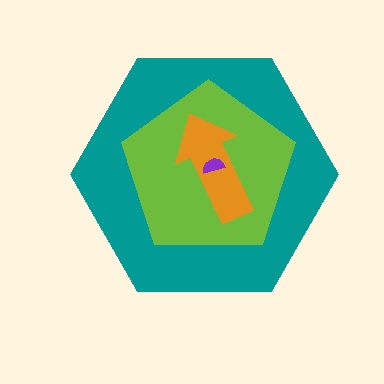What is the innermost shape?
The purple semicircle.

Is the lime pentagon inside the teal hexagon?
Yes.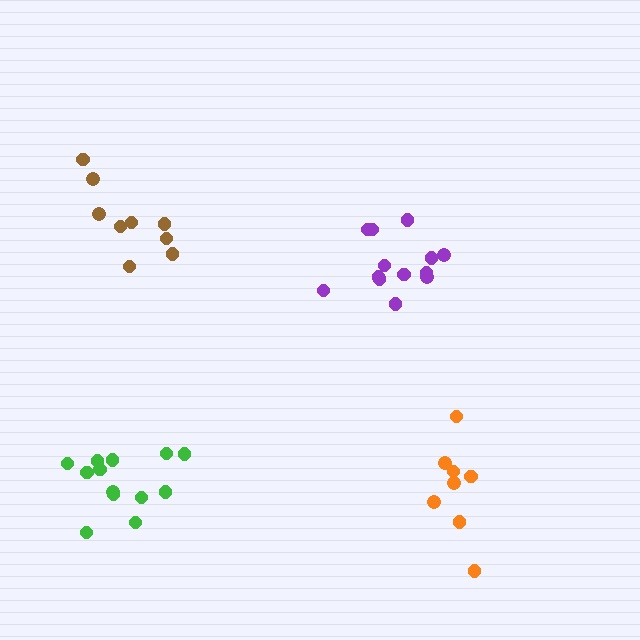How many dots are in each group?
Group 1: 9 dots, Group 2: 13 dots, Group 3: 13 dots, Group 4: 8 dots (43 total).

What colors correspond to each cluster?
The clusters are colored: brown, green, purple, orange.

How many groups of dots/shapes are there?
There are 4 groups.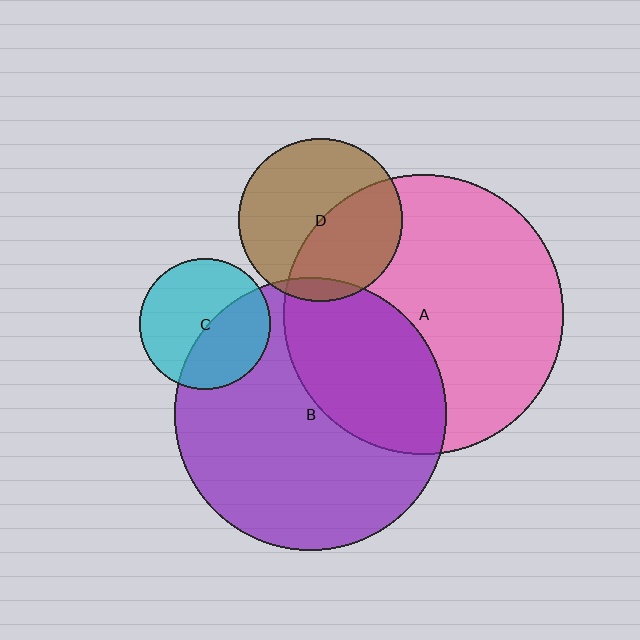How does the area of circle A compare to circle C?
Approximately 4.5 times.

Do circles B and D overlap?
Yes.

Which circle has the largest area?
Circle A (pink).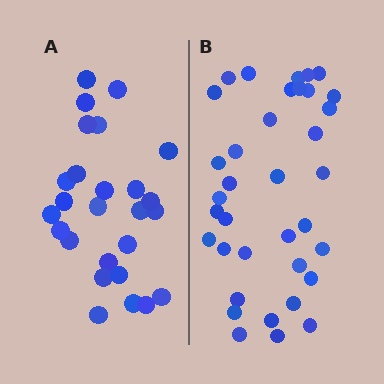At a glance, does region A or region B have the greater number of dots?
Region B (the right region) has more dots.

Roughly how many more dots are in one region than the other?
Region B has roughly 10 or so more dots than region A.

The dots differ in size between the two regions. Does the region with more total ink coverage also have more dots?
No. Region A has more total ink coverage because its dots are larger, but region B actually contains more individual dots. Total area can be misleading — the number of items is what matters here.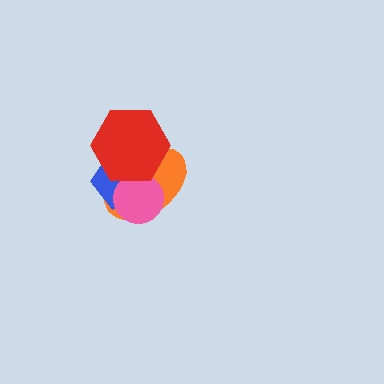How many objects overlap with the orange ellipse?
3 objects overlap with the orange ellipse.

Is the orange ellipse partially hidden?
Yes, it is partially covered by another shape.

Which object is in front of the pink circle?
The red hexagon is in front of the pink circle.